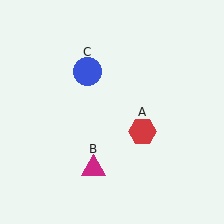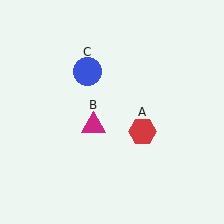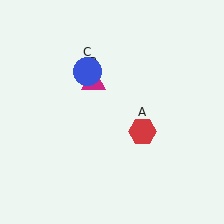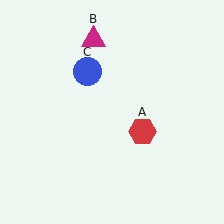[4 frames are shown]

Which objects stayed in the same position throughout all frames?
Red hexagon (object A) and blue circle (object C) remained stationary.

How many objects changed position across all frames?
1 object changed position: magenta triangle (object B).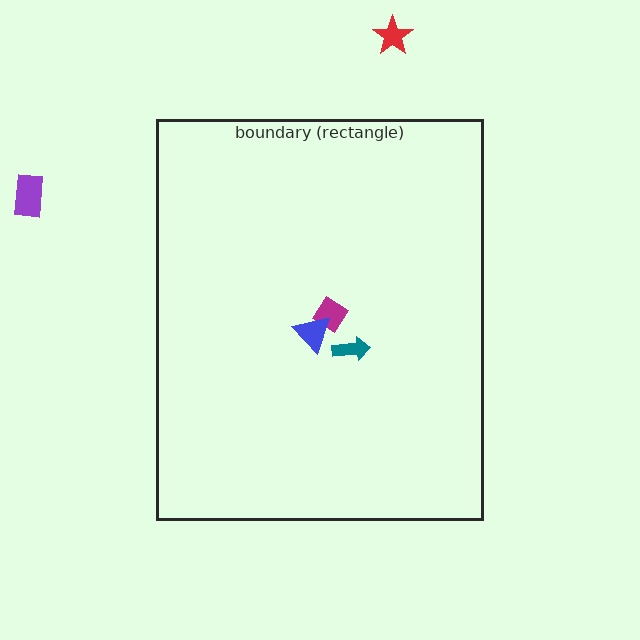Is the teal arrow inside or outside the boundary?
Inside.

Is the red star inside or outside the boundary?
Outside.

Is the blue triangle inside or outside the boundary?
Inside.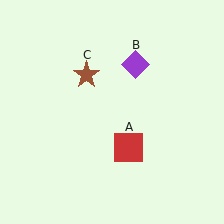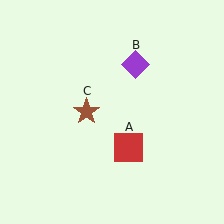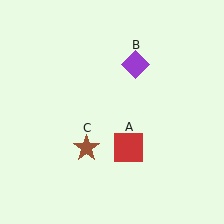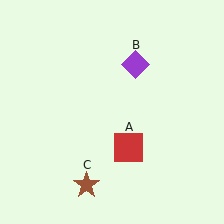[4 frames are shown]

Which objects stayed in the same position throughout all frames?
Red square (object A) and purple diamond (object B) remained stationary.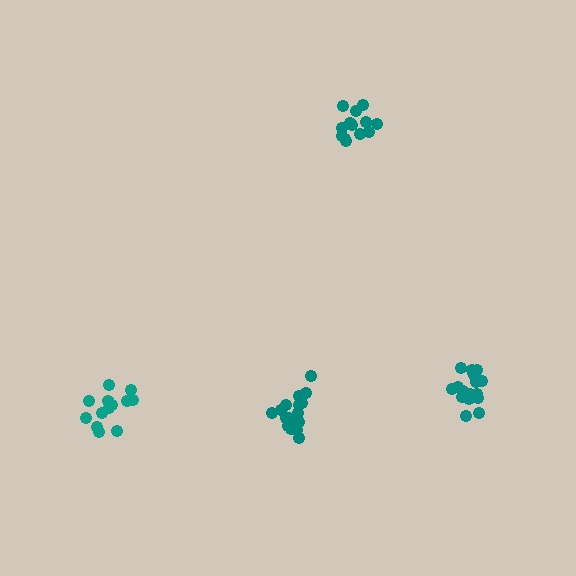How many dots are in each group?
Group 1: 19 dots, Group 2: 14 dots, Group 3: 13 dots, Group 4: 18 dots (64 total).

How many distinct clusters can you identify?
There are 4 distinct clusters.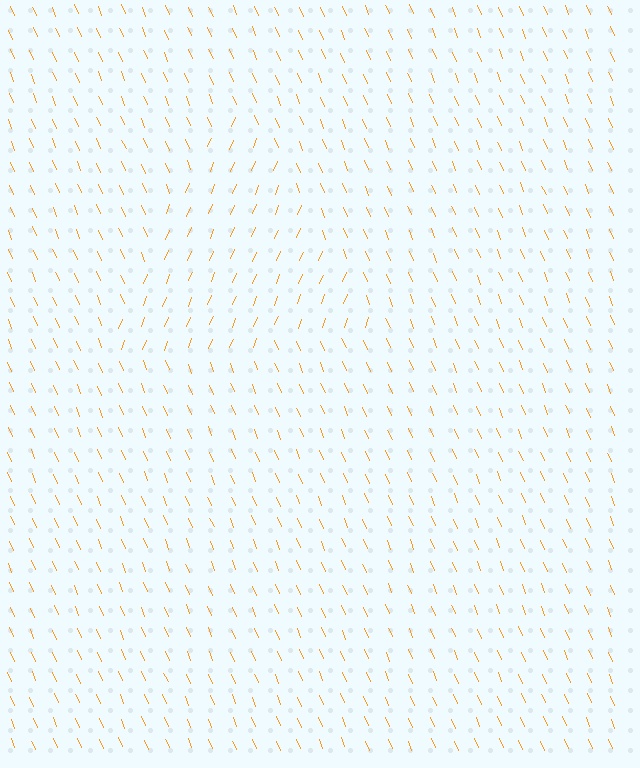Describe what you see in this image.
The image is filled with small orange line segments. A triangle region in the image has lines oriented differently from the surrounding lines, creating a visible texture boundary.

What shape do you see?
I see a triangle.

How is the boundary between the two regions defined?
The boundary is defined purely by a change in line orientation (approximately 45 degrees difference). All lines are the same color and thickness.